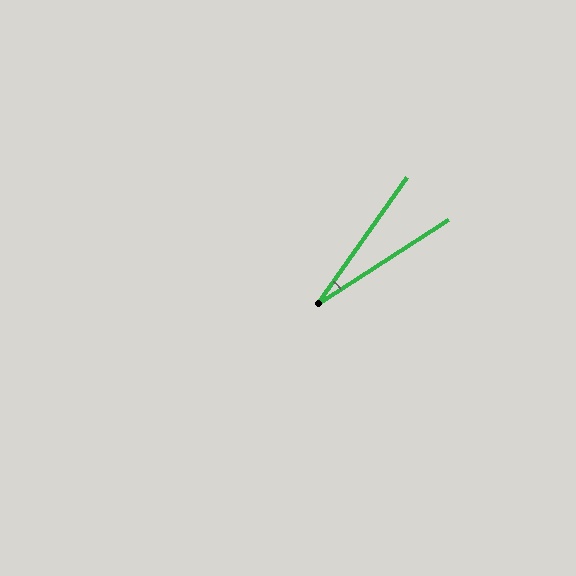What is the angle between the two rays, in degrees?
Approximately 22 degrees.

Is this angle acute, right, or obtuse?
It is acute.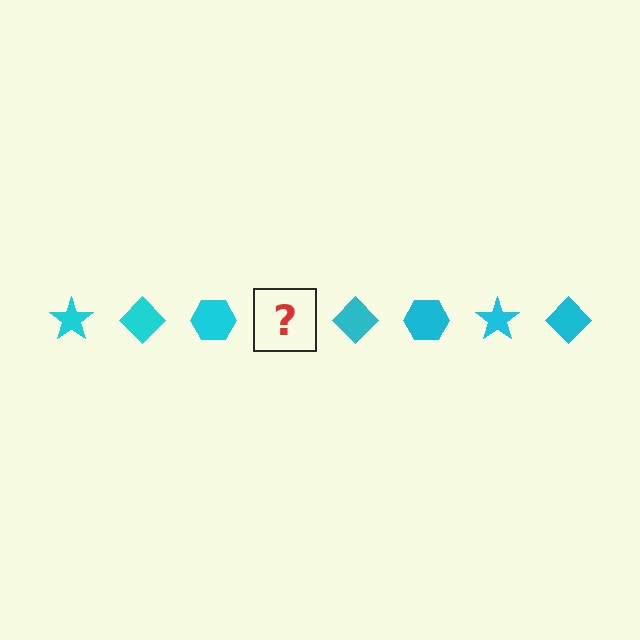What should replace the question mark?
The question mark should be replaced with a cyan star.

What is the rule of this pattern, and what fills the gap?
The rule is that the pattern cycles through star, diamond, hexagon shapes in cyan. The gap should be filled with a cyan star.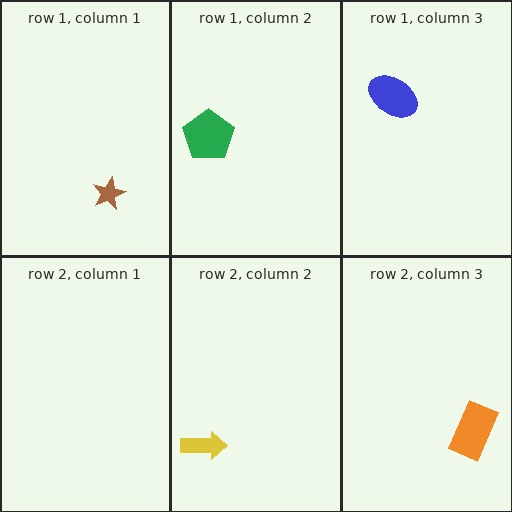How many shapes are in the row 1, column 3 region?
1.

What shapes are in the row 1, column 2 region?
The green pentagon.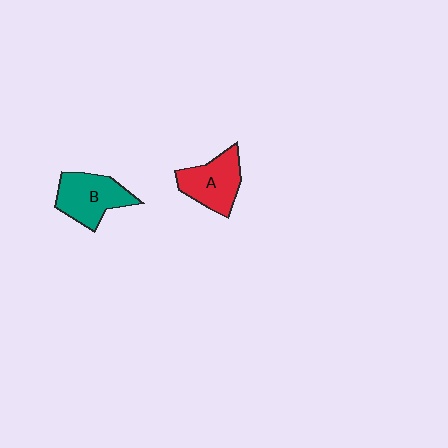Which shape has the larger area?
Shape B (teal).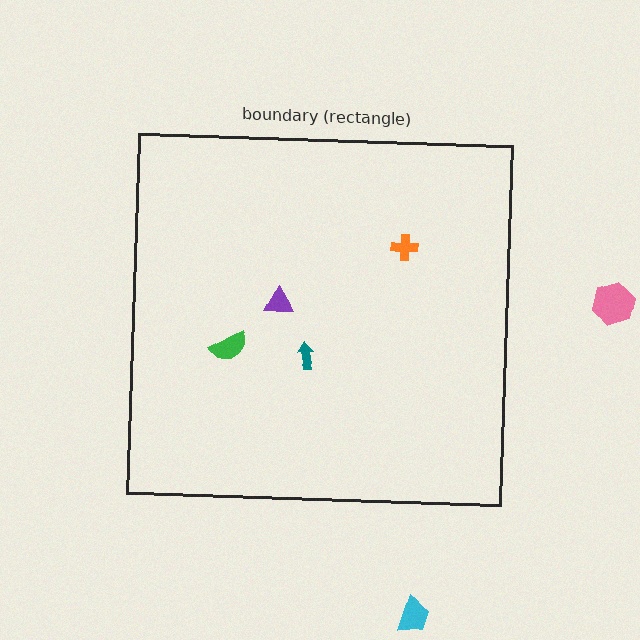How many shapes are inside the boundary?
4 inside, 2 outside.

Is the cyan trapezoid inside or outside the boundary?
Outside.